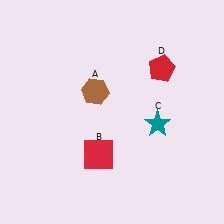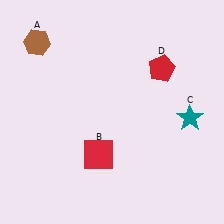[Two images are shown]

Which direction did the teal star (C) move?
The teal star (C) moved right.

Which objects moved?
The objects that moved are: the brown hexagon (A), the teal star (C).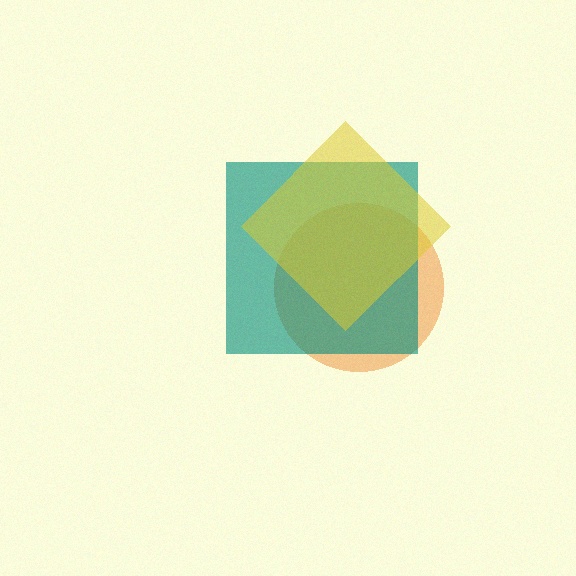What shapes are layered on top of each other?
The layered shapes are: an orange circle, a teal square, a yellow diamond.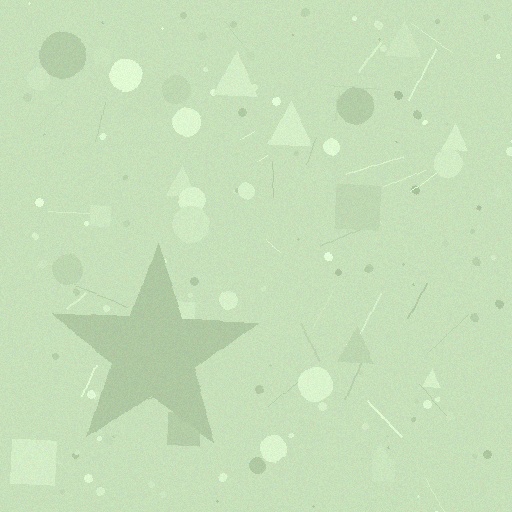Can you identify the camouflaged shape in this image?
The camouflaged shape is a star.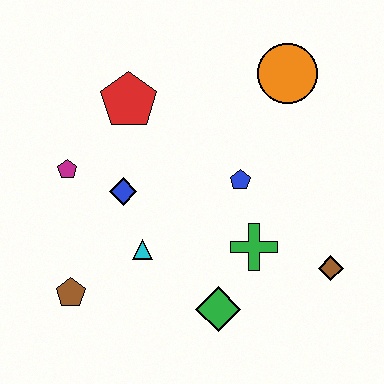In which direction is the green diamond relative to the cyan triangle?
The green diamond is to the right of the cyan triangle.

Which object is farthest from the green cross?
The magenta pentagon is farthest from the green cross.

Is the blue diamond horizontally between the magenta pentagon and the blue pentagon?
Yes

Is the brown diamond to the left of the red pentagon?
No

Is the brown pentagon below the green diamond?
No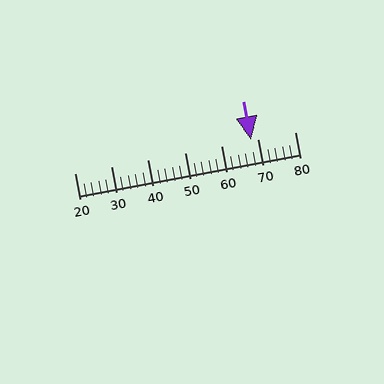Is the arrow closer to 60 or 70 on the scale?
The arrow is closer to 70.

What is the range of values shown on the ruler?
The ruler shows values from 20 to 80.